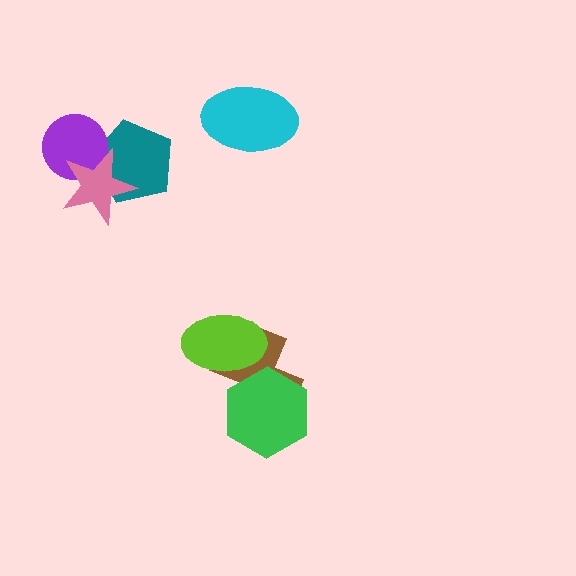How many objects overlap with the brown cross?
2 objects overlap with the brown cross.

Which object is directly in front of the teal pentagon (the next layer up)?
The purple circle is directly in front of the teal pentagon.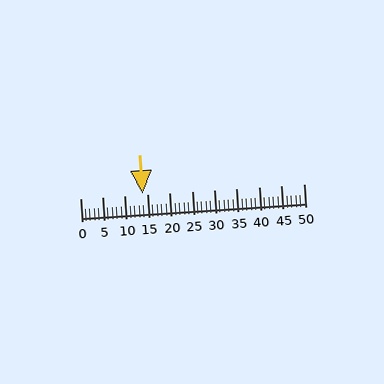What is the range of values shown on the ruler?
The ruler shows values from 0 to 50.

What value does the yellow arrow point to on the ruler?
The yellow arrow points to approximately 14.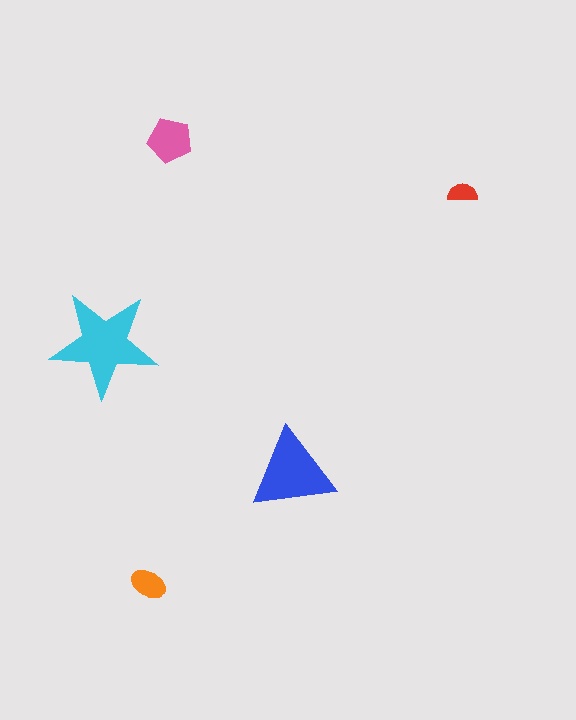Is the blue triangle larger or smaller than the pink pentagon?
Larger.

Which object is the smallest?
The red semicircle.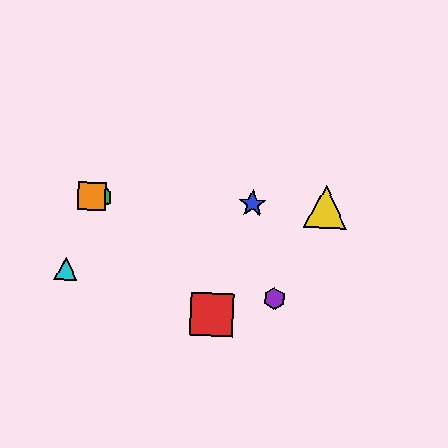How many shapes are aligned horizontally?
4 shapes (the blue star, the green hexagon, the yellow triangle, the orange square) are aligned horizontally.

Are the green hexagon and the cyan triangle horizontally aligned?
No, the green hexagon is at y≈196 and the cyan triangle is at y≈269.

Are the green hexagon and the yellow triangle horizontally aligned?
Yes, both are at y≈196.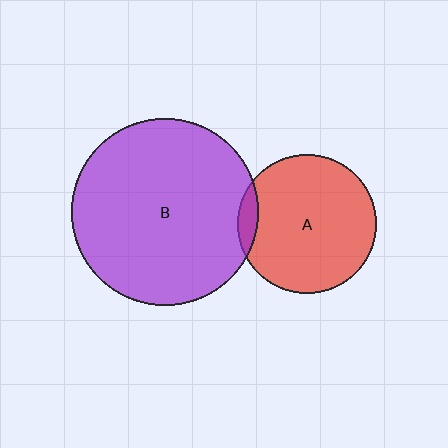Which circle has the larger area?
Circle B (purple).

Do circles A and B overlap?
Yes.